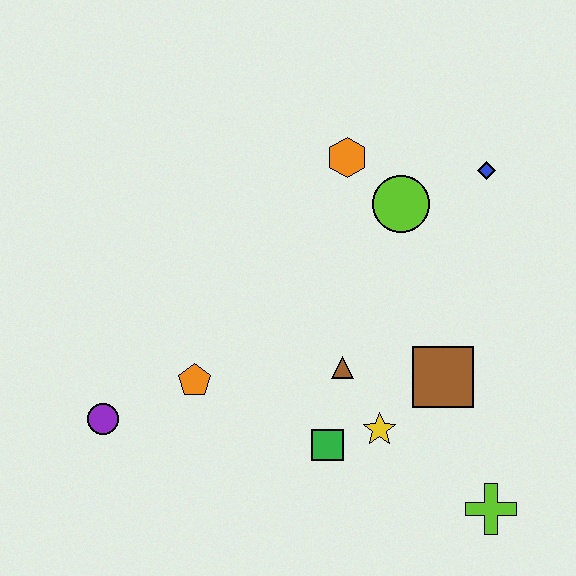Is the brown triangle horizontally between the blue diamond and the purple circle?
Yes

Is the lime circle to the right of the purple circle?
Yes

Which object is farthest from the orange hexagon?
The lime cross is farthest from the orange hexagon.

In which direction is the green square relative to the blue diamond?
The green square is below the blue diamond.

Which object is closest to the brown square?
The yellow star is closest to the brown square.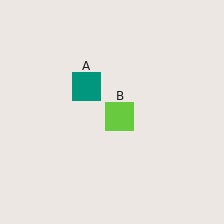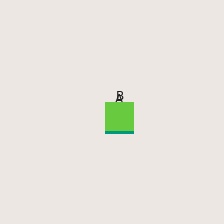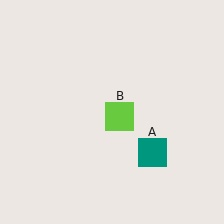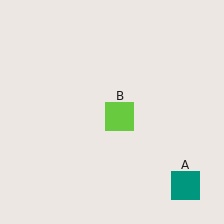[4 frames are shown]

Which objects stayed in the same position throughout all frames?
Lime square (object B) remained stationary.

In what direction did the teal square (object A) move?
The teal square (object A) moved down and to the right.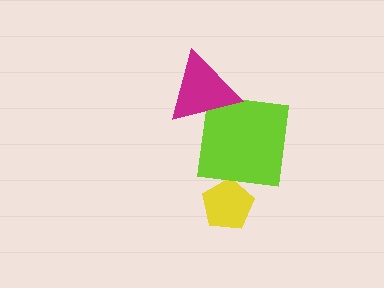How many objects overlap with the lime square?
1 object overlaps with the lime square.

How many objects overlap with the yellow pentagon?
0 objects overlap with the yellow pentagon.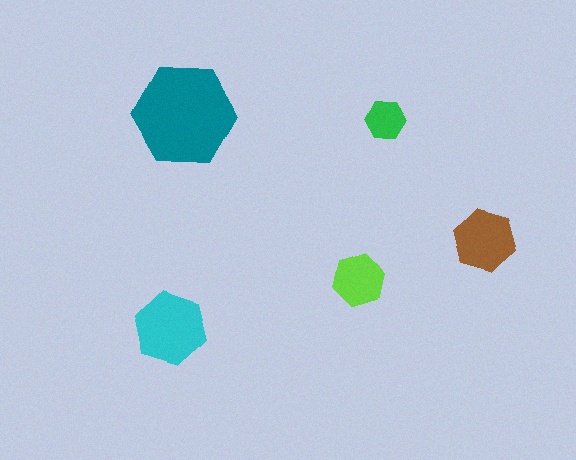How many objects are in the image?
There are 5 objects in the image.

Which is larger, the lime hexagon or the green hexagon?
The lime one.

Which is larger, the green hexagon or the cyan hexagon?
The cyan one.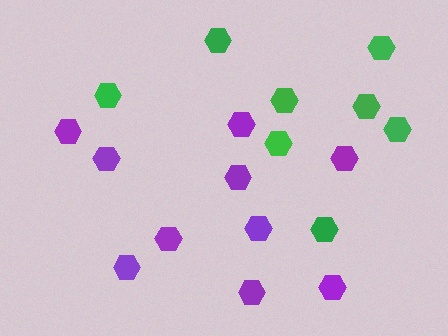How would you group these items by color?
There are 2 groups: one group of purple hexagons (10) and one group of green hexagons (8).